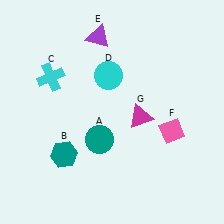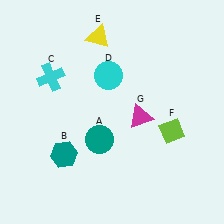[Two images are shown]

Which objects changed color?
E changed from purple to yellow. F changed from pink to lime.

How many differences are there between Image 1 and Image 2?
There are 2 differences between the two images.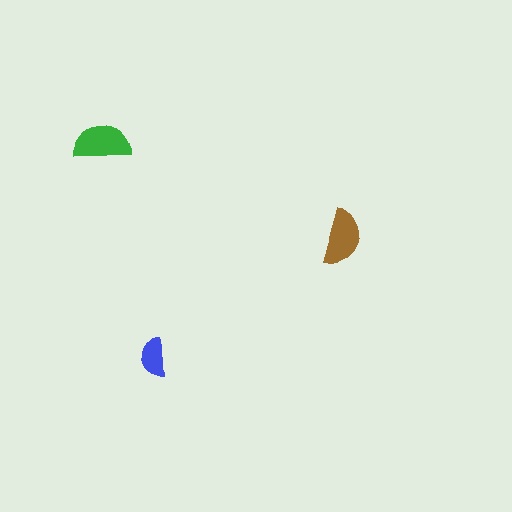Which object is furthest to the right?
The brown semicircle is rightmost.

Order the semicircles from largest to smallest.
the green one, the brown one, the blue one.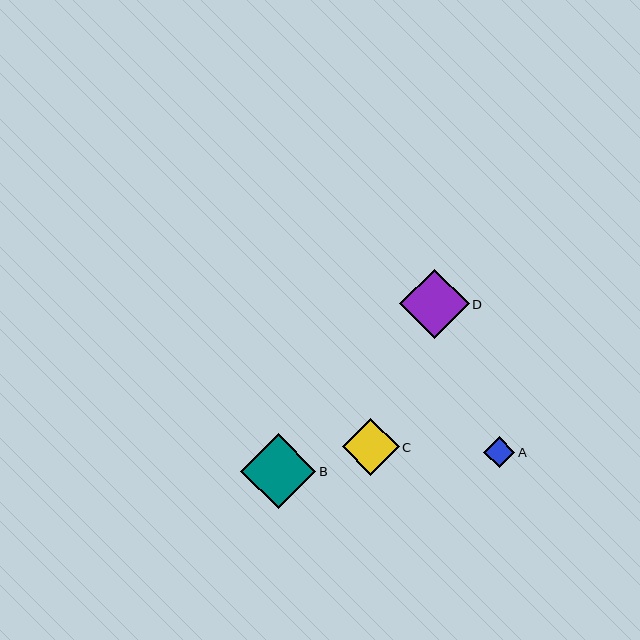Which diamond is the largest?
Diamond B is the largest with a size of approximately 75 pixels.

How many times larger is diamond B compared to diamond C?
Diamond B is approximately 1.3 times the size of diamond C.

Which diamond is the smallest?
Diamond A is the smallest with a size of approximately 31 pixels.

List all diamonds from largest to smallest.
From largest to smallest: B, D, C, A.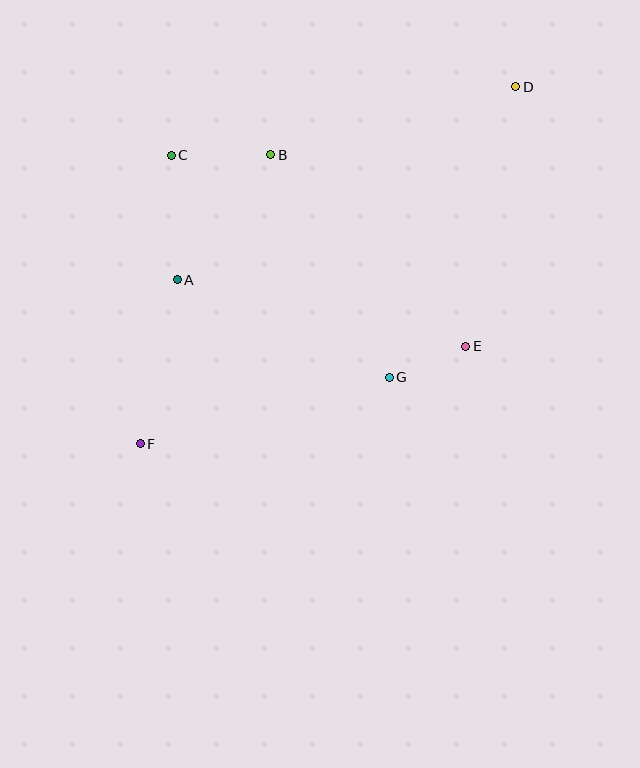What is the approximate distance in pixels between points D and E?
The distance between D and E is approximately 264 pixels.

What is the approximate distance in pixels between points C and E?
The distance between C and E is approximately 351 pixels.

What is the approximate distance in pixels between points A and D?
The distance between A and D is approximately 390 pixels.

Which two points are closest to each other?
Points E and G are closest to each other.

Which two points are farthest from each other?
Points D and F are farthest from each other.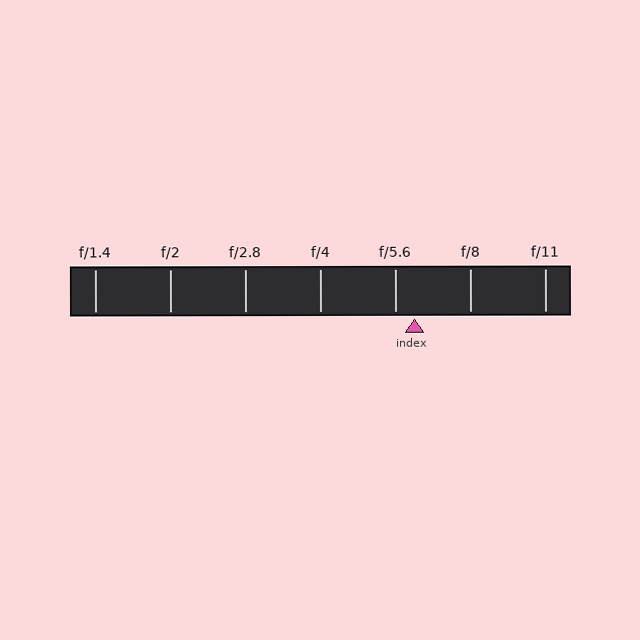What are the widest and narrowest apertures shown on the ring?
The widest aperture shown is f/1.4 and the narrowest is f/11.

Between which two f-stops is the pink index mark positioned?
The index mark is between f/5.6 and f/8.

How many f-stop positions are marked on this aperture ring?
There are 7 f-stop positions marked.